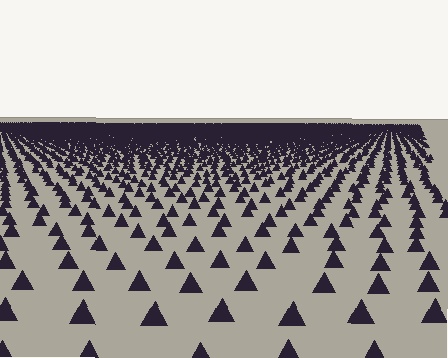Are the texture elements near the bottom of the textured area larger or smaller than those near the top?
Larger. Near the bottom, elements are closer to the viewer and appear at a bigger on-screen size.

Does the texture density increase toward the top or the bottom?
Density increases toward the top.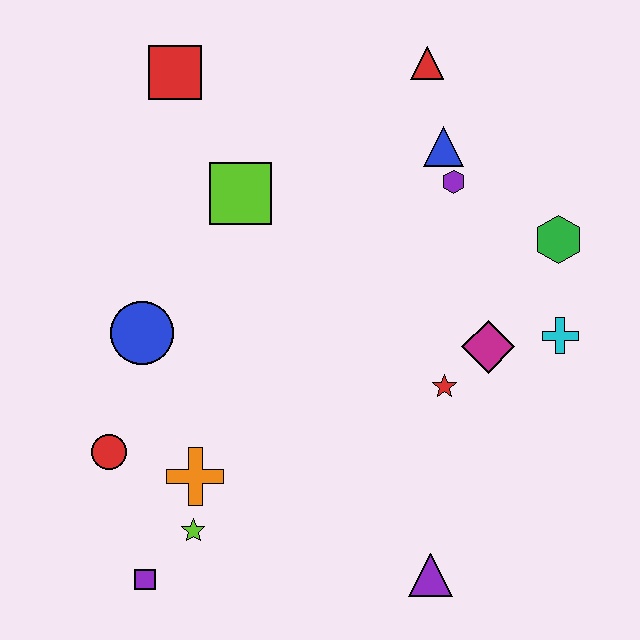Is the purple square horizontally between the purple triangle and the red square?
No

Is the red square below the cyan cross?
No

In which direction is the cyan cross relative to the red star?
The cyan cross is to the right of the red star.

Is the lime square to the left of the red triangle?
Yes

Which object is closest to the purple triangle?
The red star is closest to the purple triangle.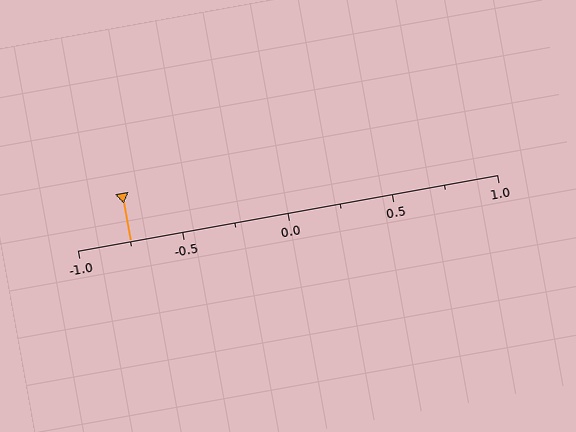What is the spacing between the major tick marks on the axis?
The major ticks are spaced 0.5 apart.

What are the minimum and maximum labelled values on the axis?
The axis runs from -1.0 to 1.0.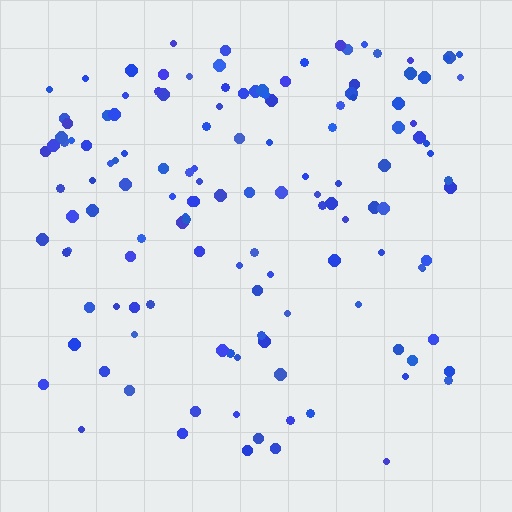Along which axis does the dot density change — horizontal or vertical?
Vertical.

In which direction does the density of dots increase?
From bottom to top, with the top side densest.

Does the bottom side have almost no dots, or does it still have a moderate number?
Still a moderate number, just noticeably fewer than the top.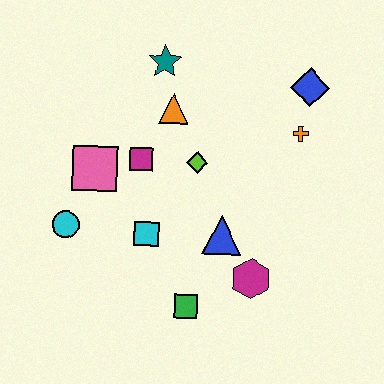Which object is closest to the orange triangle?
The teal star is closest to the orange triangle.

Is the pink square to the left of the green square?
Yes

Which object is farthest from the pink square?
The blue diamond is farthest from the pink square.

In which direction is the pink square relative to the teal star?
The pink square is below the teal star.